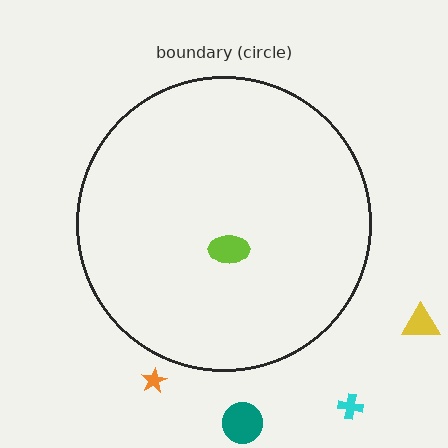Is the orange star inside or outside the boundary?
Outside.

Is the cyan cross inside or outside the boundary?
Outside.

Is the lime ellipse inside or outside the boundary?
Inside.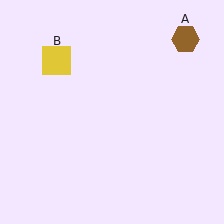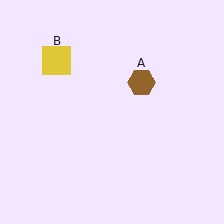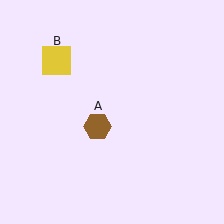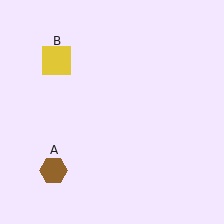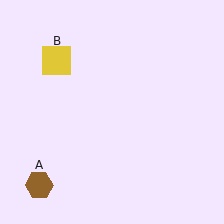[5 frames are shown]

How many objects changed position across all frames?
1 object changed position: brown hexagon (object A).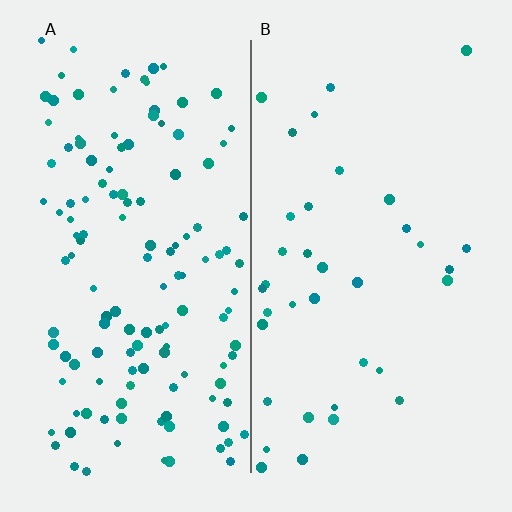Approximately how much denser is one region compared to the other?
Approximately 3.7× — region A over region B.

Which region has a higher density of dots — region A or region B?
A (the left).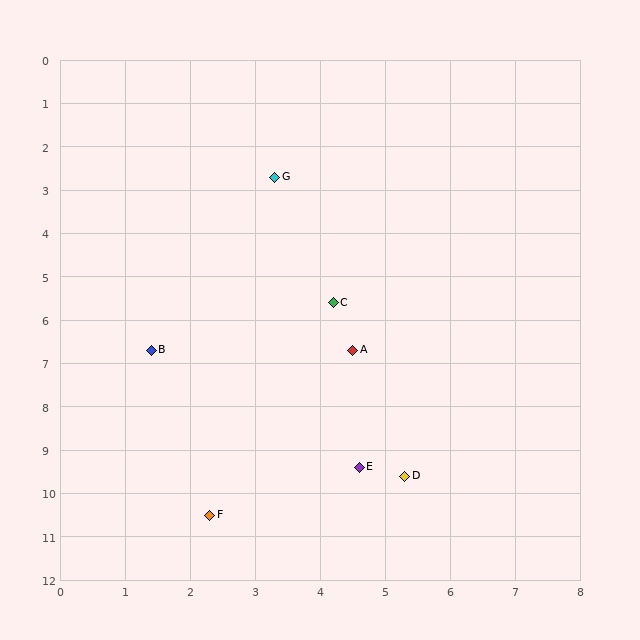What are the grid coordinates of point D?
Point D is at approximately (5.3, 9.6).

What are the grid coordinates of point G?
Point G is at approximately (3.3, 2.7).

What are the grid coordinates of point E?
Point E is at approximately (4.6, 9.4).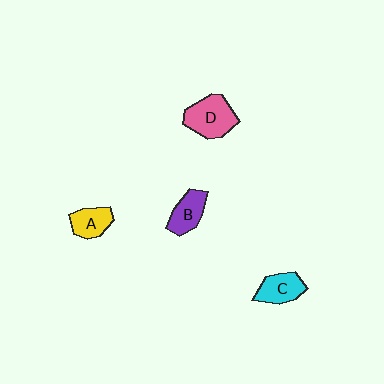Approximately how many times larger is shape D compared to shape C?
Approximately 1.4 times.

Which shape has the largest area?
Shape D (pink).